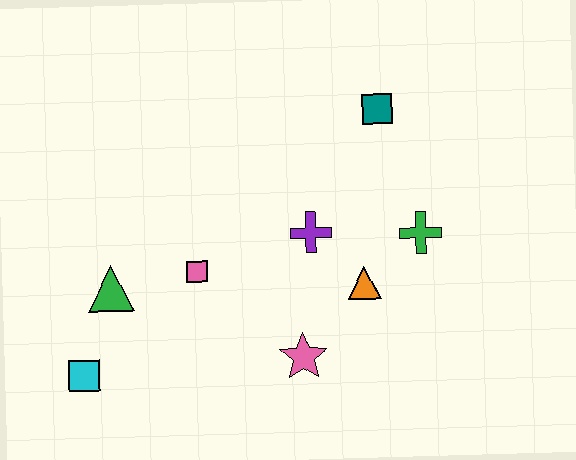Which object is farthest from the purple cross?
The cyan square is farthest from the purple cross.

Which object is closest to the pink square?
The green triangle is closest to the pink square.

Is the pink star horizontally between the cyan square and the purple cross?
Yes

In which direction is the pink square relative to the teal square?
The pink square is to the left of the teal square.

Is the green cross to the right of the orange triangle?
Yes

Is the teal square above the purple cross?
Yes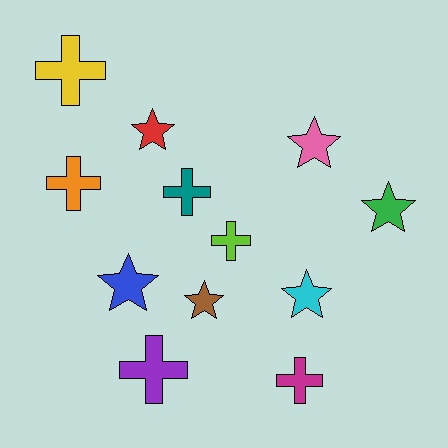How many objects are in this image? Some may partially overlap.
There are 12 objects.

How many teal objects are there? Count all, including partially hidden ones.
There is 1 teal object.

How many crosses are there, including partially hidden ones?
There are 6 crosses.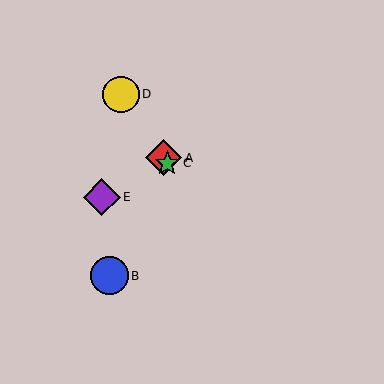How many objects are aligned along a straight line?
3 objects (A, C, D) are aligned along a straight line.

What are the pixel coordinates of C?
Object C is at (167, 163).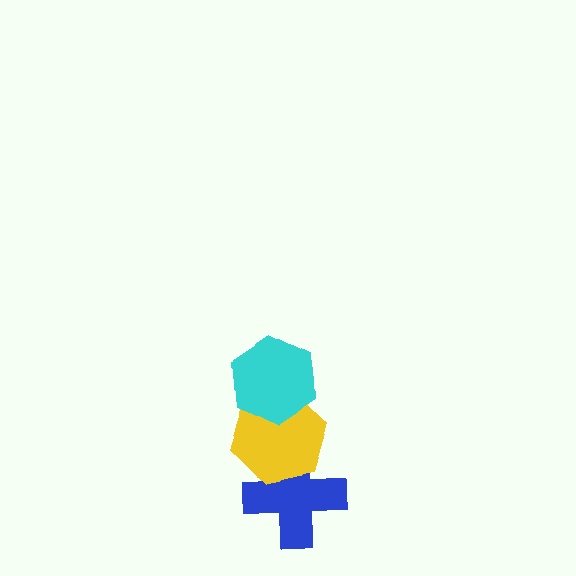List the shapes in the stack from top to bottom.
From top to bottom: the cyan hexagon, the yellow hexagon, the blue cross.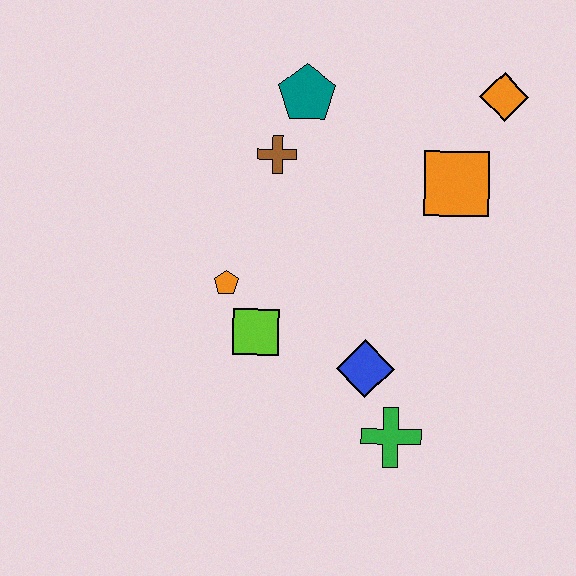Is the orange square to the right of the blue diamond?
Yes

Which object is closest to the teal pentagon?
The brown cross is closest to the teal pentagon.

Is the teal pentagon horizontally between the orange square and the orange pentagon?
Yes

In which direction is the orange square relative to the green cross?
The orange square is above the green cross.